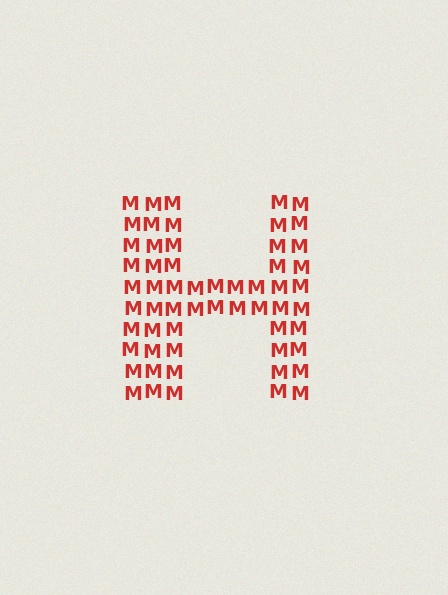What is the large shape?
The large shape is the letter H.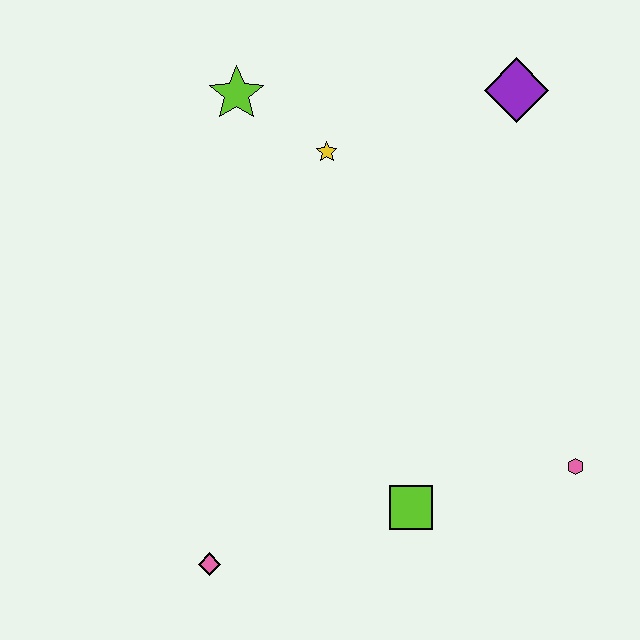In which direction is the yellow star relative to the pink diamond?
The yellow star is above the pink diamond.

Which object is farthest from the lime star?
The pink hexagon is farthest from the lime star.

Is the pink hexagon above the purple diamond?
No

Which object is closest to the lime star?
The yellow star is closest to the lime star.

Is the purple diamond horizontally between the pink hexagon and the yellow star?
Yes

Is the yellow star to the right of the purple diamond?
No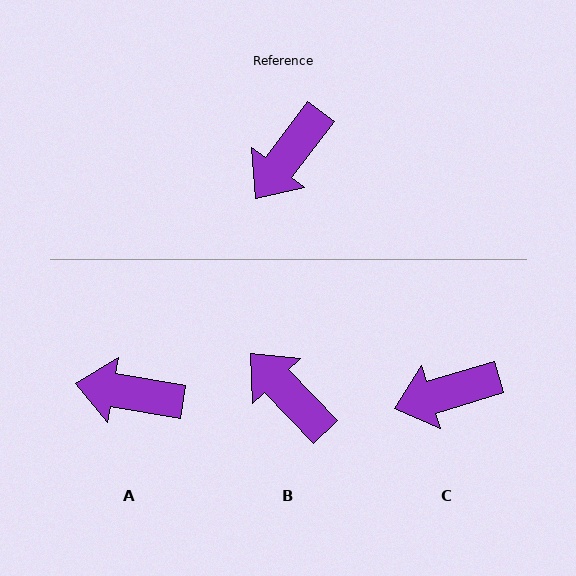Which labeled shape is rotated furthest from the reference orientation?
B, about 99 degrees away.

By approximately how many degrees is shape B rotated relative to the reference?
Approximately 99 degrees clockwise.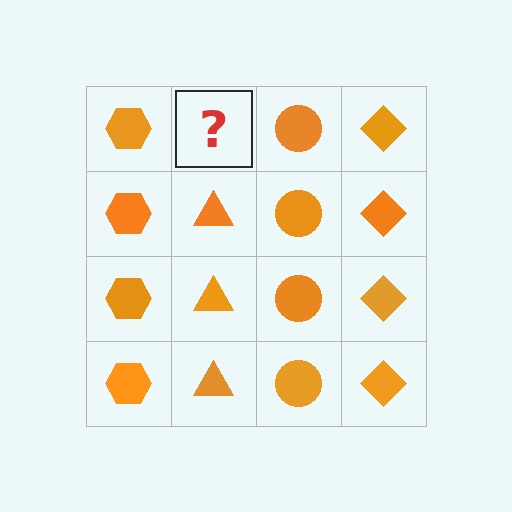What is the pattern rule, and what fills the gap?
The rule is that each column has a consistent shape. The gap should be filled with an orange triangle.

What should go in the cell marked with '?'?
The missing cell should contain an orange triangle.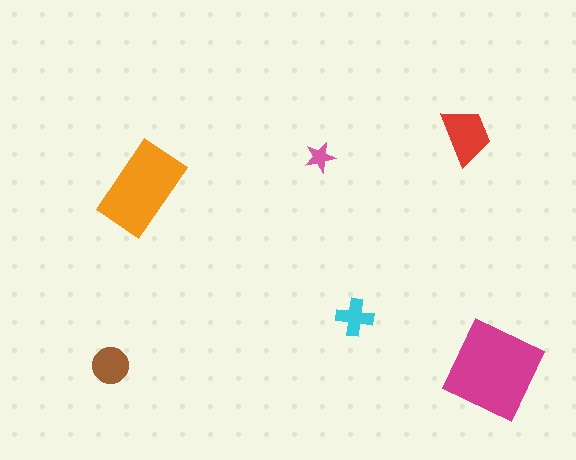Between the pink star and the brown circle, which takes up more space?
The brown circle.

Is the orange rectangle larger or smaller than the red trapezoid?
Larger.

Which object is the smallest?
The pink star.